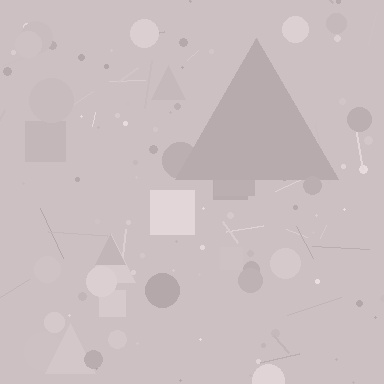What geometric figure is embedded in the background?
A triangle is embedded in the background.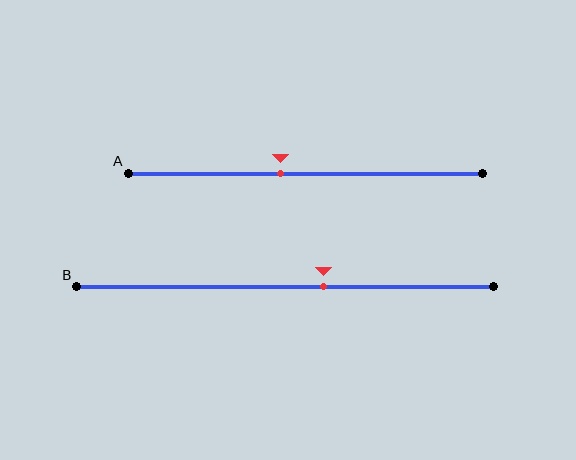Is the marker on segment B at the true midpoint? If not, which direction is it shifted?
No, the marker on segment B is shifted to the right by about 9% of the segment length.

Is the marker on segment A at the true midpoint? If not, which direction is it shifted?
No, the marker on segment A is shifted to the left by about 7% of the segment length.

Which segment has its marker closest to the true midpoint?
Segment A has its marker closest to the true midpoint.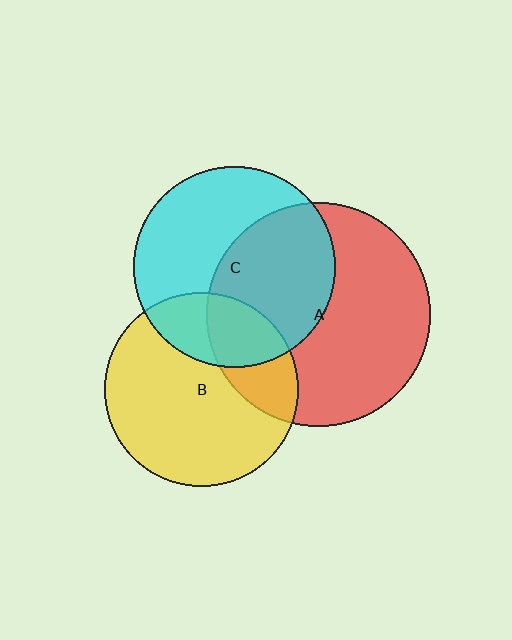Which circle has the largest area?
Circle A (red).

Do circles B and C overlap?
Yes.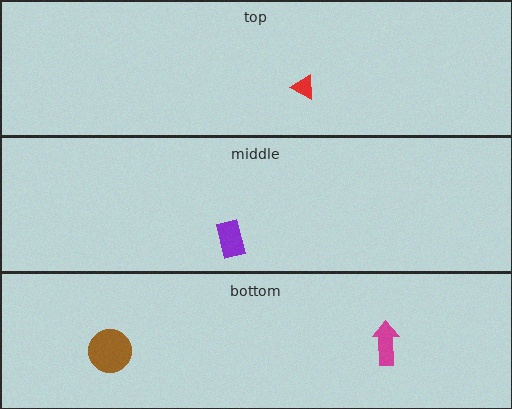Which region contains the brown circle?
The bottom region.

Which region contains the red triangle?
The top region.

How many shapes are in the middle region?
1.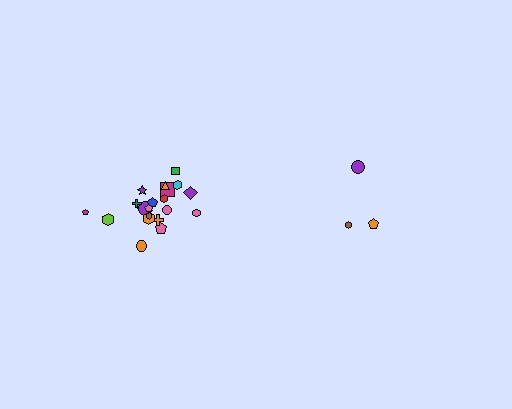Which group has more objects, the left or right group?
The left group.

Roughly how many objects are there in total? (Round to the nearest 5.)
Roughly 25 objects in total.